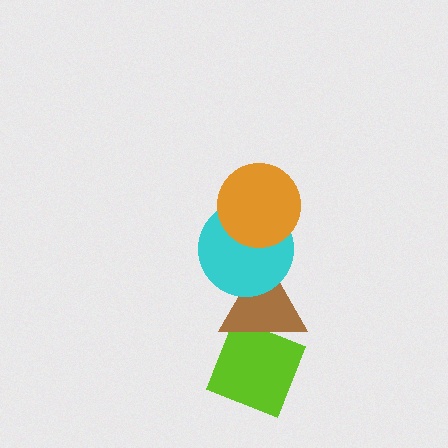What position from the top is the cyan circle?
The cyan circle is 2nd from the top.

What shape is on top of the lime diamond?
The brown triangle is on top of the lime diamond.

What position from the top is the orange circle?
The orange circle is 1st from the top.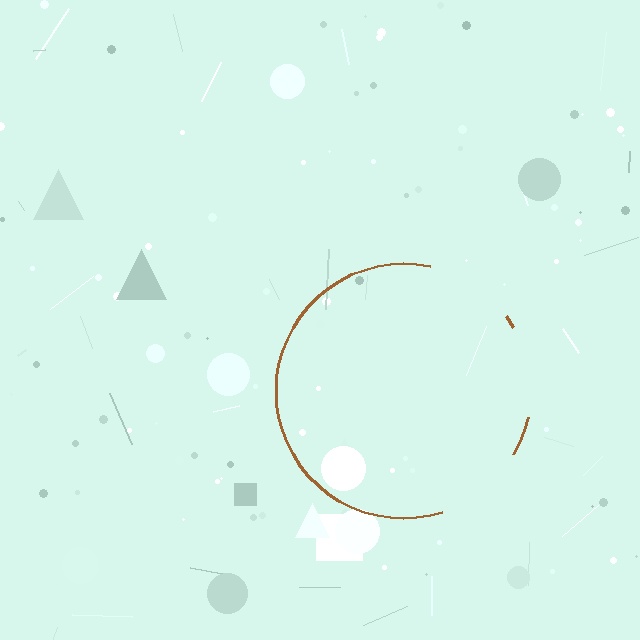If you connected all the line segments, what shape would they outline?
They would outline a circle.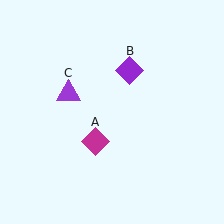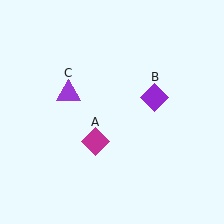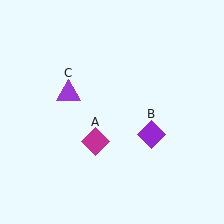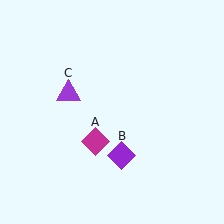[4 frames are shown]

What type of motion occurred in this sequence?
The purple diamond (object B) rotated clockwise around the center of the scene.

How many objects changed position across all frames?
1 object changed position: purple diamond (object B).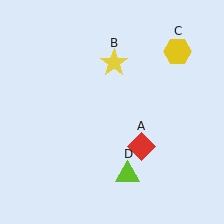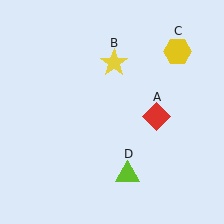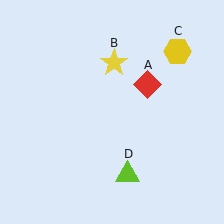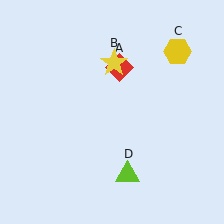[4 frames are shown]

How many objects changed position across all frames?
1 object changed position: red diamond (object A).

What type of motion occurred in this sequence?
The red diamond (object A) rotated counterclockwise around the center of the scene.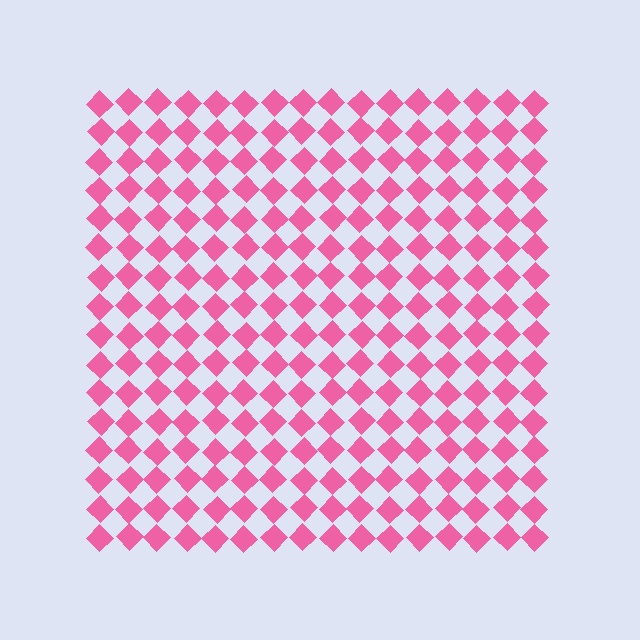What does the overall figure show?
The overall figure shows a square.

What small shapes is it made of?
It is made of small diamonds.